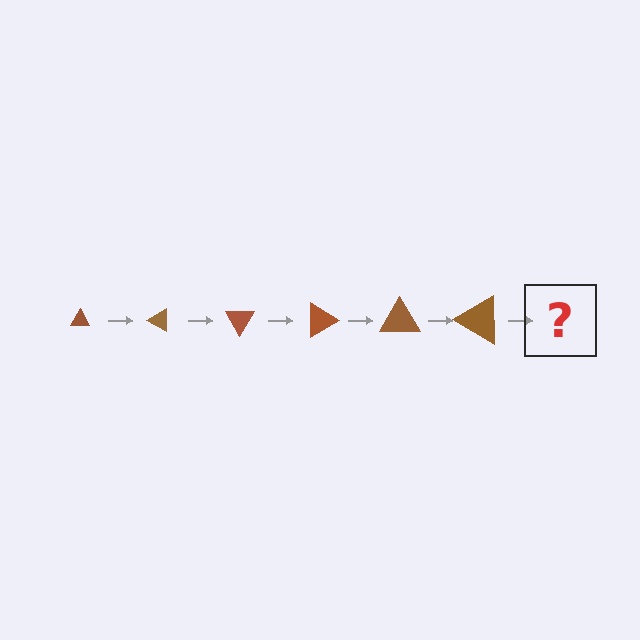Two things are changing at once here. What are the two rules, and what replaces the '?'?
The two rules are that the triangle grows larger each step and it rotates 30 degrees each step. The '?' should be a triangle, larger than the previous one and rotated 180 degrees from the start.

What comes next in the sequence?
The next element should be a triangle, larger than the previous one and rotated 180 degrees from the start.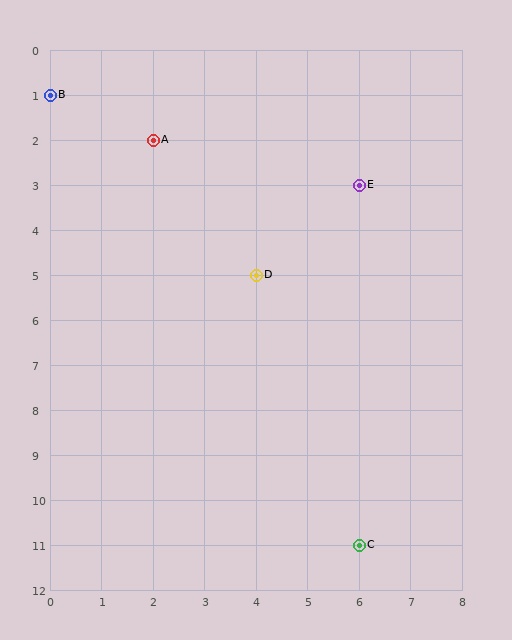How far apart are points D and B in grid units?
Points D and B are 4 columns and 4 rows apart (about 5.7 grid units diagonally).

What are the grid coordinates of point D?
Point D is at grid coordinates (4, 5).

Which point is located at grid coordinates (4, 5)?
Point D is at (4, 5).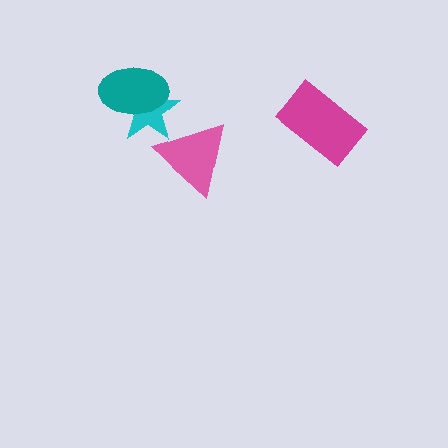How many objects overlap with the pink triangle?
1 object overlaps with the pink triangle.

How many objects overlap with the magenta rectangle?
0 objects overlap with the magenta rectangle.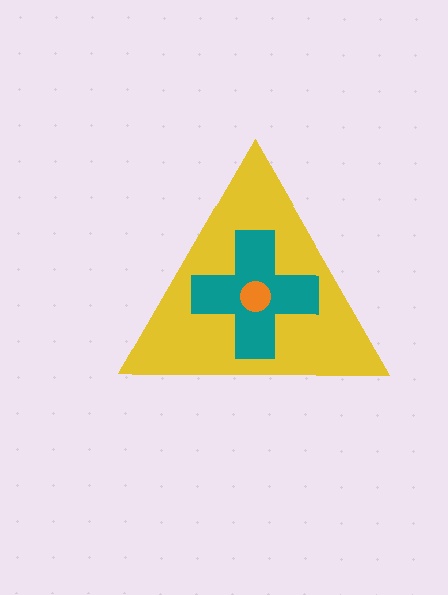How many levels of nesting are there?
3.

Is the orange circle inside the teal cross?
Yes.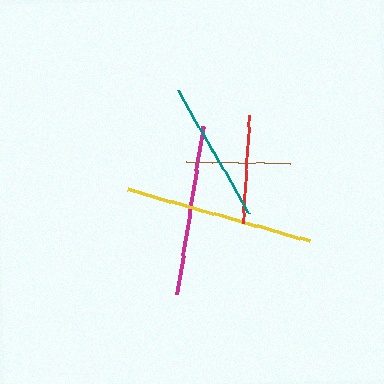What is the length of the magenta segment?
The magenta segment is approximately 171 pixels long.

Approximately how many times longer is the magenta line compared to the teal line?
The magenta line is approximately 1.2 times the length of the teal line.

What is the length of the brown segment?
The brown segment is approximately 103 pixels long.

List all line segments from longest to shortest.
From longest to shortest: yellow, magenta, teal, red, brown.